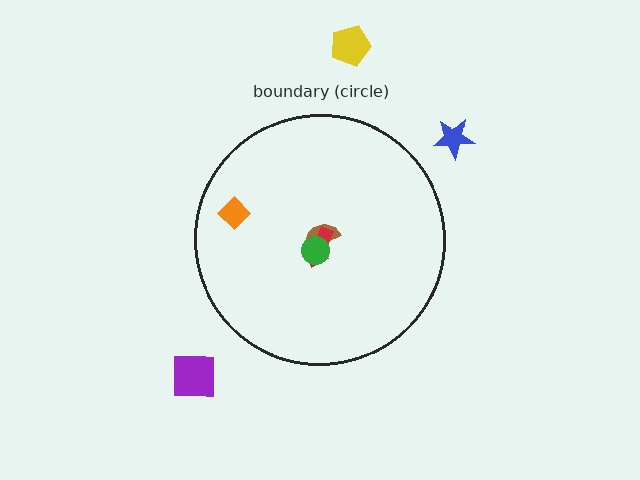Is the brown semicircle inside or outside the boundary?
Inside.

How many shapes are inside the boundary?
4 inside, 3 outside.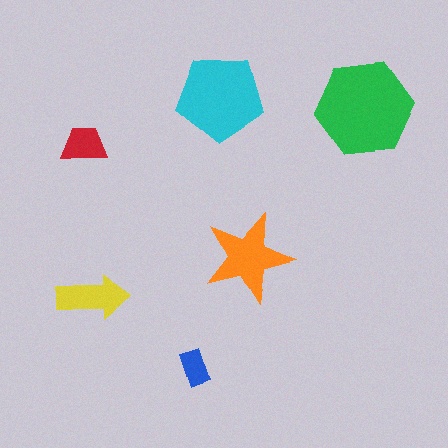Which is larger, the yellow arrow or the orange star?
The orange star.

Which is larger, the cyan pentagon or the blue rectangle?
The cyan pentagon.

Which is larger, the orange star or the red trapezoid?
The orange star.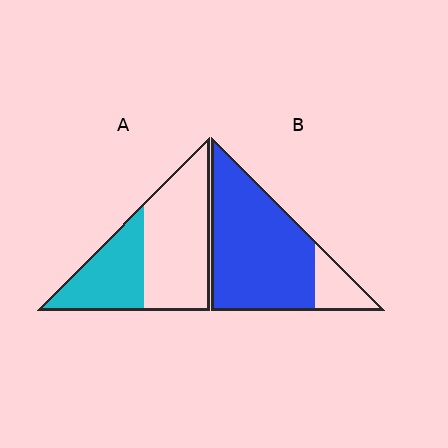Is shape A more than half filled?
No.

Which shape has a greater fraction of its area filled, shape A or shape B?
Shape B.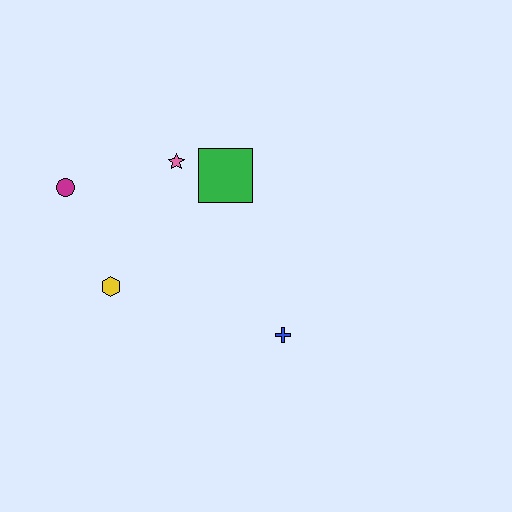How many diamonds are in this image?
There are no diamonds.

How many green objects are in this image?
There is 1 green object.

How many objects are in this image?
There are 5 objects.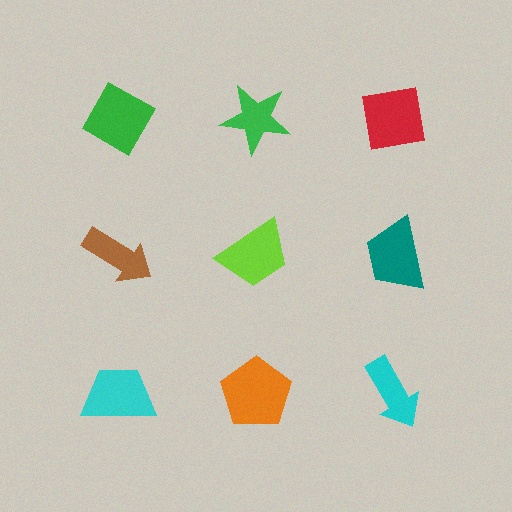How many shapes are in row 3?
3 shapes.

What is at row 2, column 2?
A lime trapezoid.